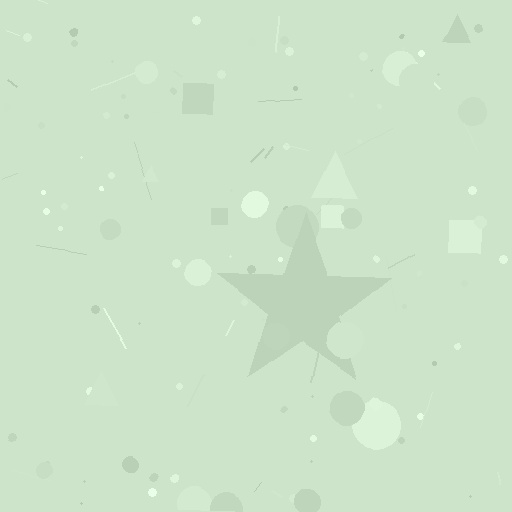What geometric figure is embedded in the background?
A star is embedded in the background.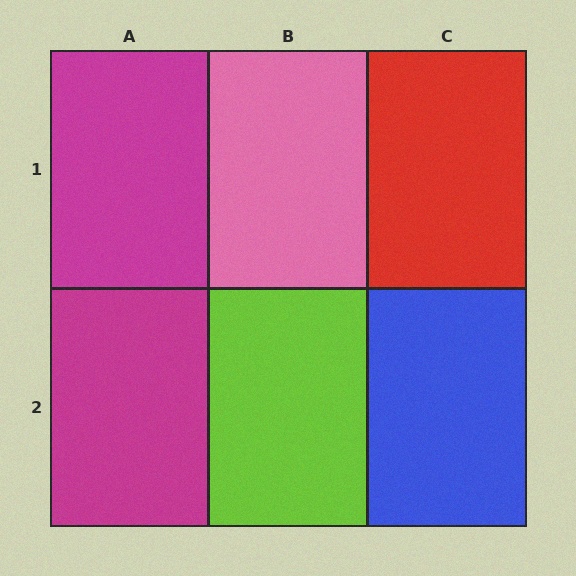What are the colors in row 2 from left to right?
Magenta, lime, blue.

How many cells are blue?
1 cell is blue.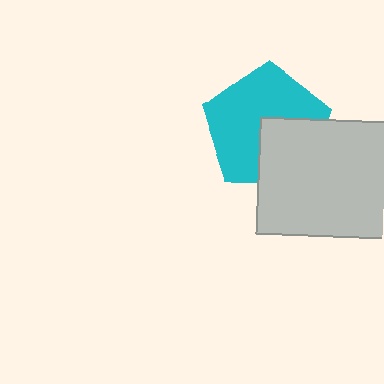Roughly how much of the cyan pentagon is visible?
About half of it is visible (roughly 65%).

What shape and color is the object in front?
The object in front is a light gray rectangle.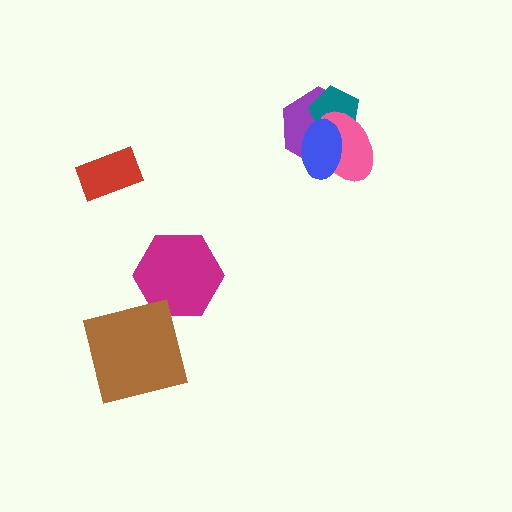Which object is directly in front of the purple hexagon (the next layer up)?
The teal pentagon is directly in front of the purple hexagon.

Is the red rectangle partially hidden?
No, no other shape covers it.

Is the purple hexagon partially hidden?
Yes, it is partially covered by another shape.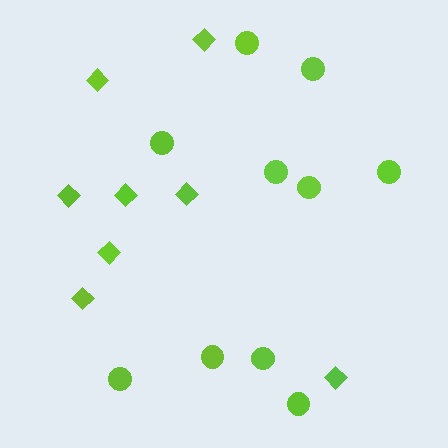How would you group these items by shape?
There are 2 groups: one group of circles (10) and one group of diamonds (8).